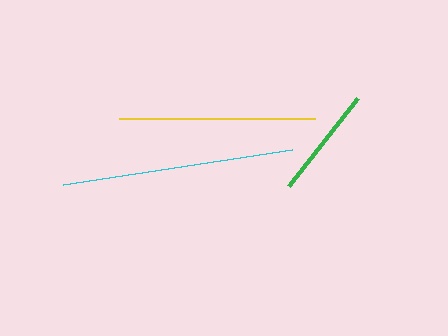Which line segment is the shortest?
The green line is the shortest at approximately 112 pixels.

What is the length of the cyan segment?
The cyan segment is approximately 231 pixels long.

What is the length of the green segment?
The green segment is approximately 112 pixels long.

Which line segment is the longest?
The cyan line is the longest at approximately 231 pixels.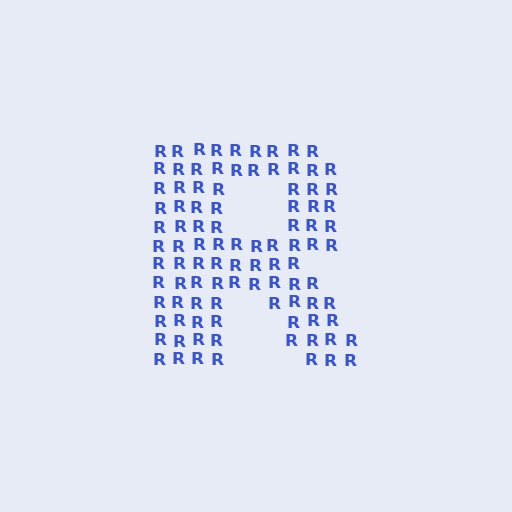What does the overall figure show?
The overall figure shows the letter R.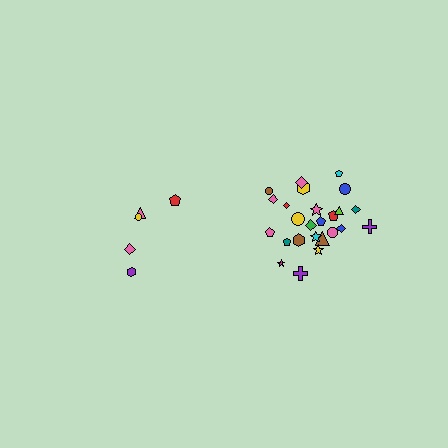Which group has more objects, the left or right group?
The right group.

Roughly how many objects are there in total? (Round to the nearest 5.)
Roughly 30 objects in total.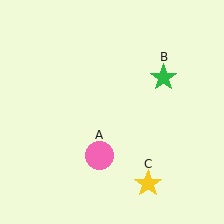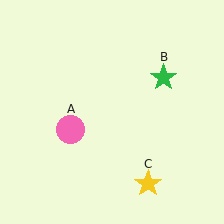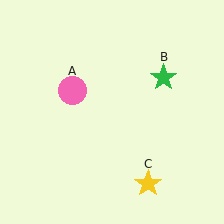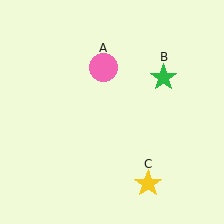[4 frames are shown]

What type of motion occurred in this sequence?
The pink circle (object A) rotated clockwise around the center of the scene.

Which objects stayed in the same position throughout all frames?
Green star (object B) and yellow star (object C) remained stationary.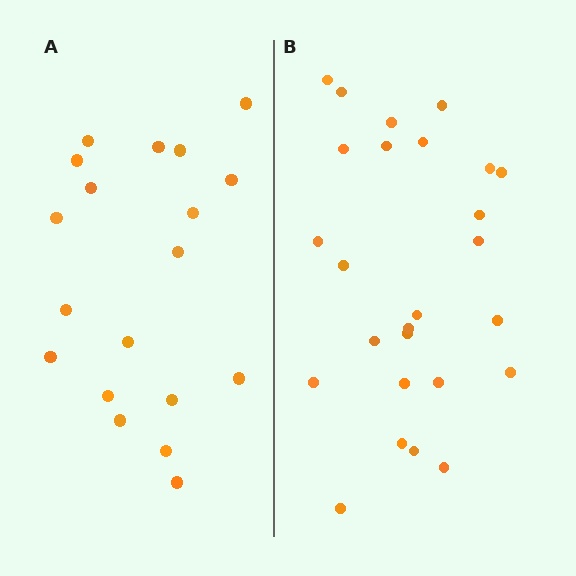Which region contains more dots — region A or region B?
Region B (the right region) has more dots.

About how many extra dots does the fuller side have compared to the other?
Region B has roughly 8 or so more dots than region A.